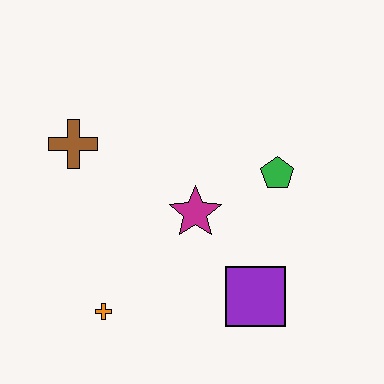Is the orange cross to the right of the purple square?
No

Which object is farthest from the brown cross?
The purple square is farthest from the brown cross.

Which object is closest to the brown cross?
The magenta star is closest to the brown cross.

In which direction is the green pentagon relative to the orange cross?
The green pentagon is to the right of the orange cross.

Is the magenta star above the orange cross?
Yes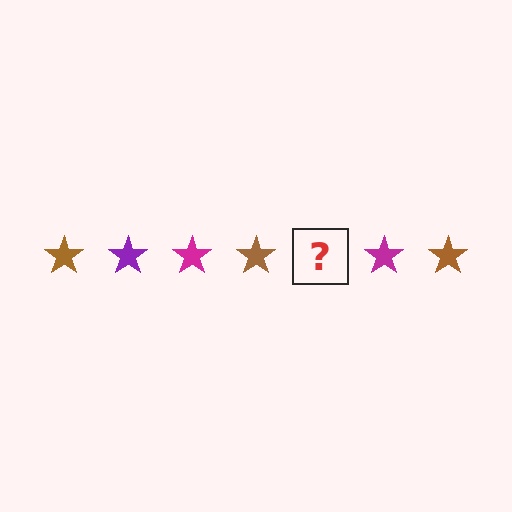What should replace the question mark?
The question mark should be replaced with a purple star.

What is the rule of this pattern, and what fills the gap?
The rule is that the pattern cycles through brown, purple, magenta stars. The gap should be filled with a purple star.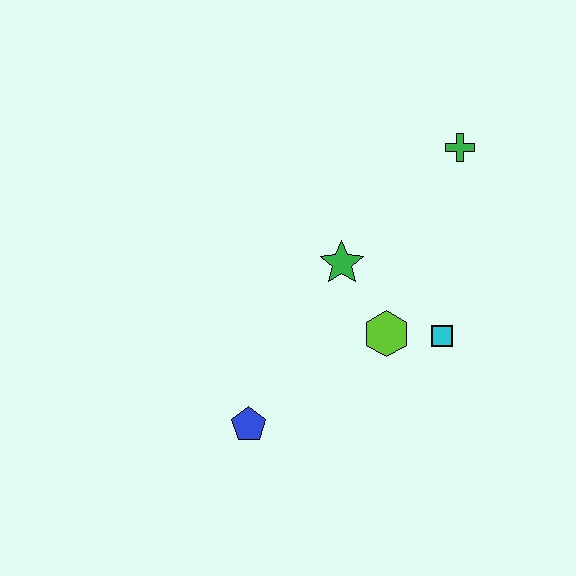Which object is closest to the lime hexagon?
The cyan square is closest to the lime hexagon.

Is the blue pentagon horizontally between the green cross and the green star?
No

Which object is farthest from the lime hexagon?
The green cross is farthest from the lime hexagon.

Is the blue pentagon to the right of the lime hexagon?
No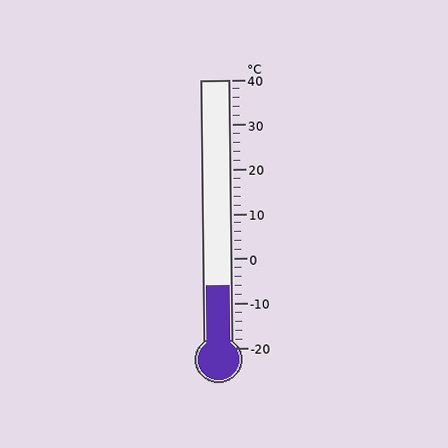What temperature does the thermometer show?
The thermometer shows approximately -6°C.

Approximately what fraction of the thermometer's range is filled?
The thermometer is filled to approximately 25% of its range.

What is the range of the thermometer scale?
The thermometer scale ranges from -20°C to 40°C.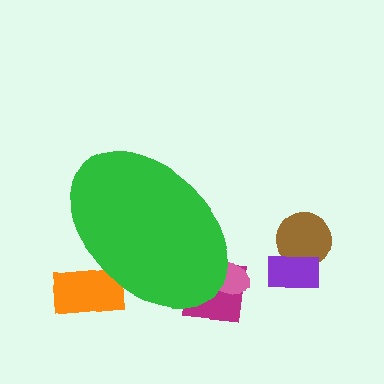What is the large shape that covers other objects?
A green ellipse.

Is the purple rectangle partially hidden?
No, the purple rectangle is fully visible.